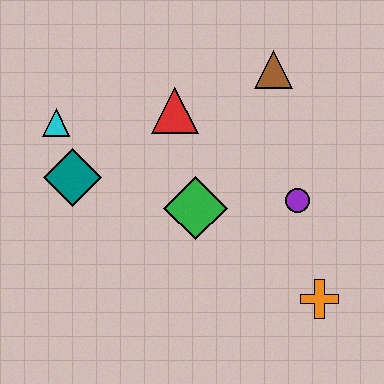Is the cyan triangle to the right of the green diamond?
No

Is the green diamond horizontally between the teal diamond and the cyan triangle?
No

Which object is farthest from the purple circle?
The cyan triangle is farthest from the purple circle.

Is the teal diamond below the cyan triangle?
Yes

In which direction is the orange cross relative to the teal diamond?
The orange cross is to the right of the teal diamond.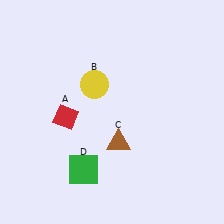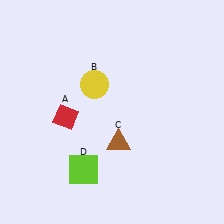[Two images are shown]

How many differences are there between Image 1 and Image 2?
There is 1 difference between the two images.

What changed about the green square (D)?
In Image 1, D is green. In Image 2, it changed to lime.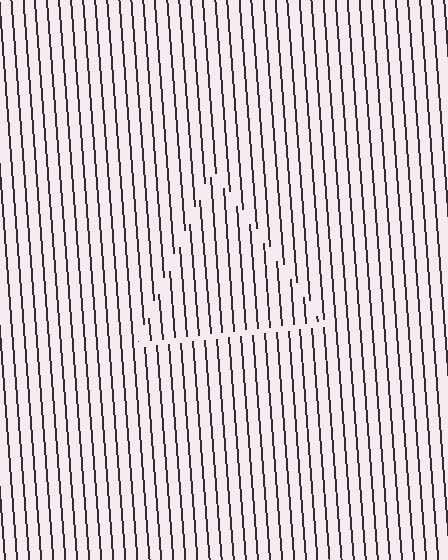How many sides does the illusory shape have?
3 sides — the line-ends trace a triangle.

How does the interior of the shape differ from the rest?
The interior of the shape contains the same grating, shifted by half a period — the contour is defined by the phase discontinuity where line-ends from the inner and outer gratings abut.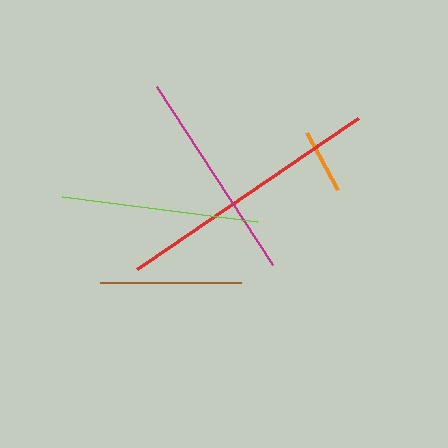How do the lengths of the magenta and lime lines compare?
The magenta and lime lines are approximately the same length.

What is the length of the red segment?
The red segment is approximately 268 pixels long.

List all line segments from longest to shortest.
From longest to shortest: red, magenta, lime, brown, orange.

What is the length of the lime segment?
The lime segment is approximately 197 pixels long.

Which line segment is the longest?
The red line is the longest at approximately 268 pixels.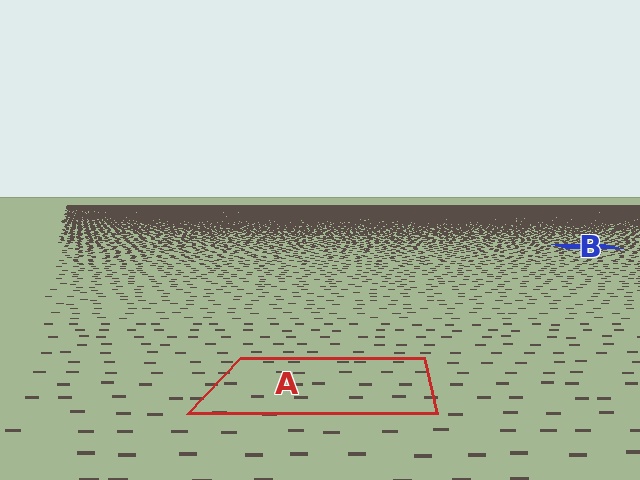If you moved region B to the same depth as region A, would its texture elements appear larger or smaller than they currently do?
They would appear larger. At a closer depth, the same texture elements are projected at a bigger on-screen size.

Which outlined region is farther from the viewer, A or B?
Region B is farther from the viewer — the texture elements inside it appear smaller and more densely packed.